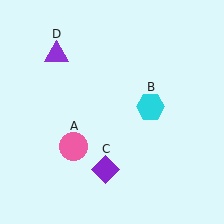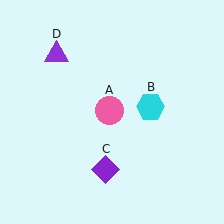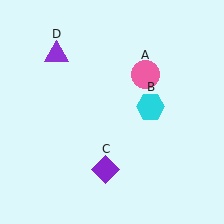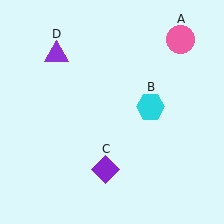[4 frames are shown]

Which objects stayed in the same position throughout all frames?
Cyan hexagon (object B) and purple diamond (object C) and purple triangle (object D) remained stationary.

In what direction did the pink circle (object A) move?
The pink circle (object A) moved up and to the right.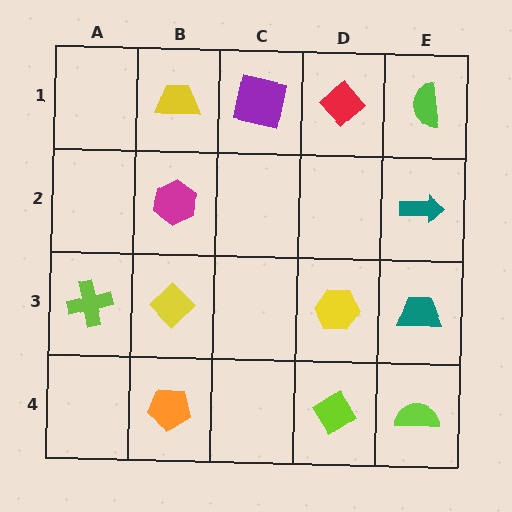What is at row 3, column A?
A lime cross.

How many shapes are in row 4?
3 shapes.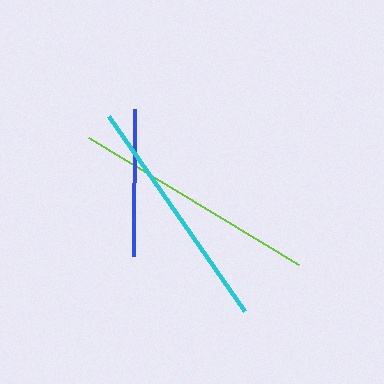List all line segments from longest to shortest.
From longest to shortest: lime, cyan, blue.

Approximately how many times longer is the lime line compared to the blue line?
The lime line is approximately 1.7 times the length of the blue line.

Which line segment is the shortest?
The blue line is the shortest at approximately 147 pixels.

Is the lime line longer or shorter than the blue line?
The lime line is longer than the blue line.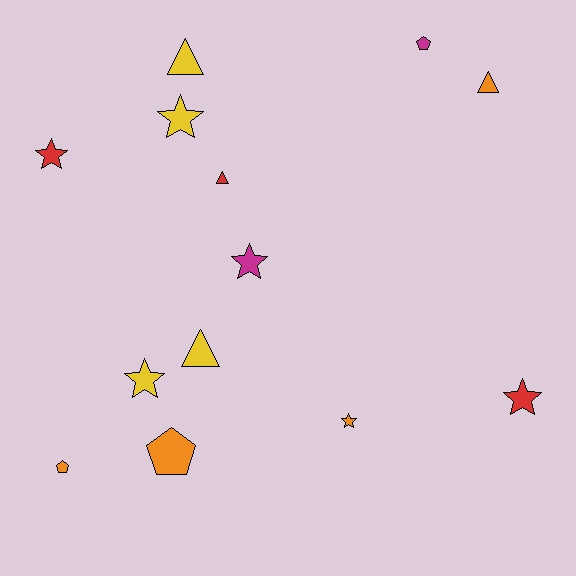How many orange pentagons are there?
There are 2 orange pentagons.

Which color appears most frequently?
Yellow, with 4 objects.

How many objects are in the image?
There are 13 objects.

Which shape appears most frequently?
Star, with 6 objects.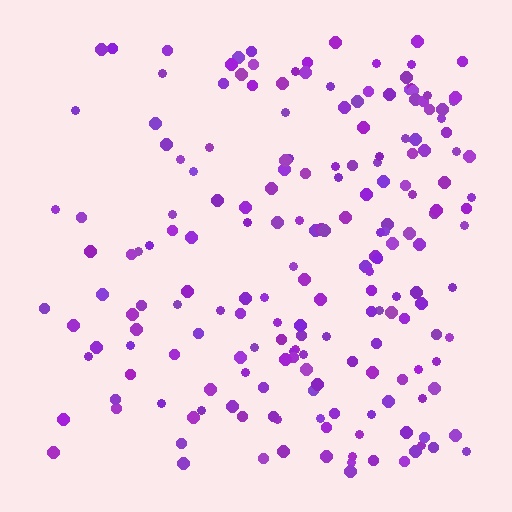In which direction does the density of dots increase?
From left to right, with the right side densest.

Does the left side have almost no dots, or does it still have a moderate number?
Still a moderate number, just noticeably fewer than the right.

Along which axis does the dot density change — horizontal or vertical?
Horizontal.